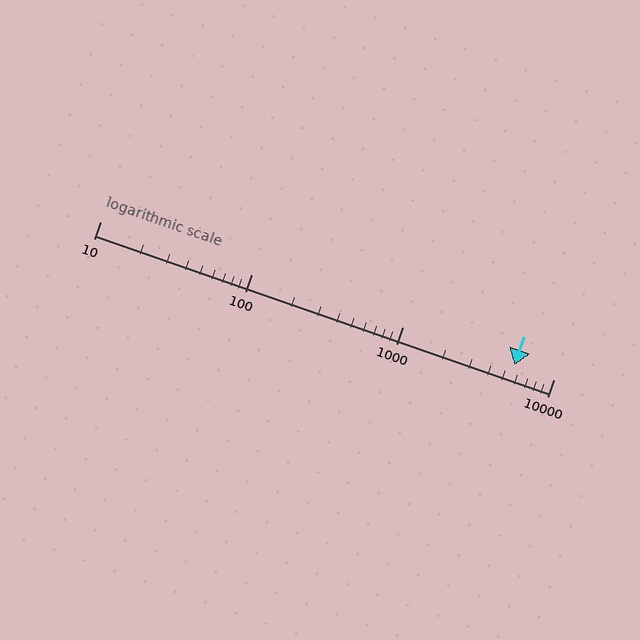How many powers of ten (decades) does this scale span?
The scale spans 3 decades, from 10 to 10000.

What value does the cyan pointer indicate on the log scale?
The pointer indicates approximately 5500.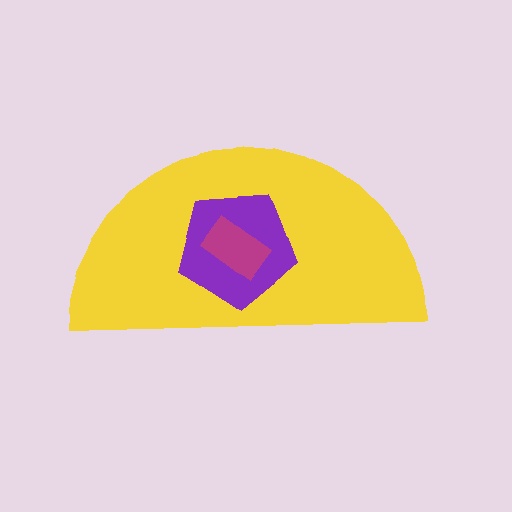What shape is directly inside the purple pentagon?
The magenta rectangle.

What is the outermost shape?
The yellow semicircle.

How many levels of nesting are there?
3.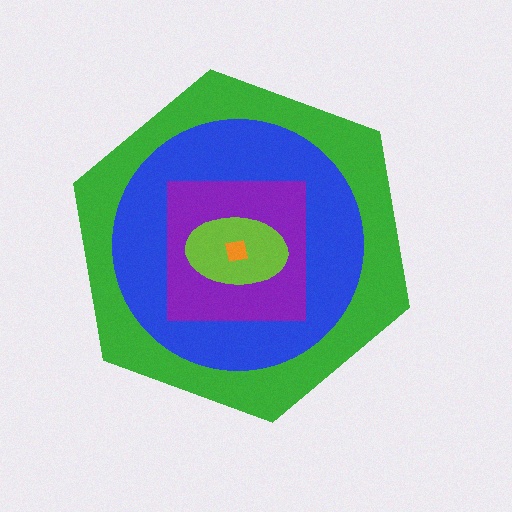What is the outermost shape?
The green hexagon.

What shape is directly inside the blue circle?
The purple square.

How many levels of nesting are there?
5.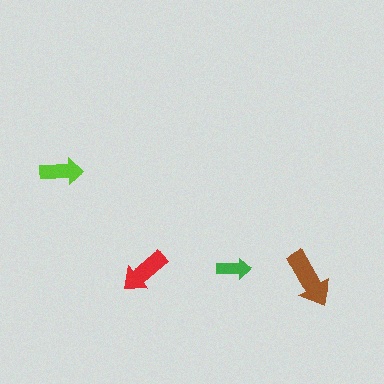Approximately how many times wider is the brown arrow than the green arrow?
About 1.5 times wider.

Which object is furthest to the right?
The brown arrow is rightmost.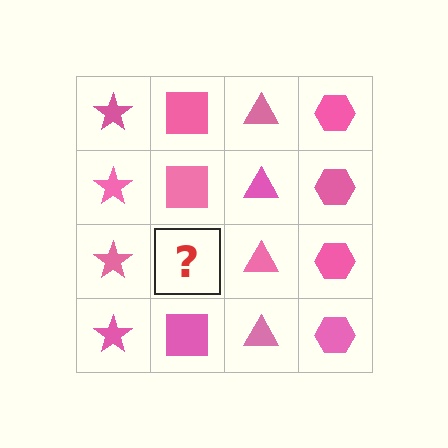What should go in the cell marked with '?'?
The missing cell should contain a pink square.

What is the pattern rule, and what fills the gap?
The rule is that each column has a consistent shape. The gap should be filled with a pink square.